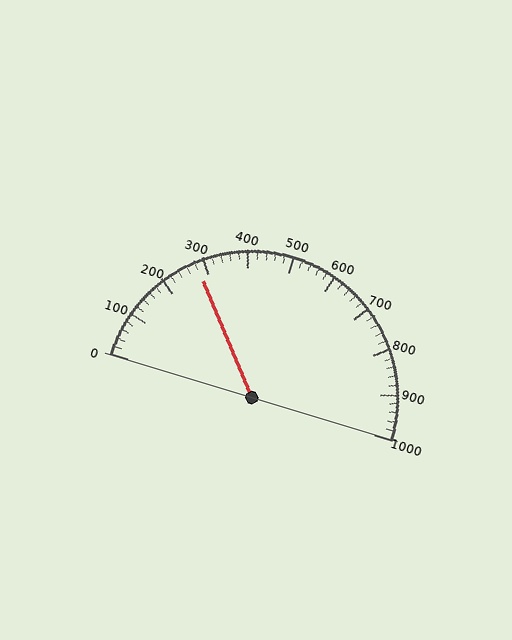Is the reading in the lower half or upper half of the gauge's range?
The reading is in the lower half of the range (0 to 1000).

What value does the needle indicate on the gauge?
The needle indicates approximately 280.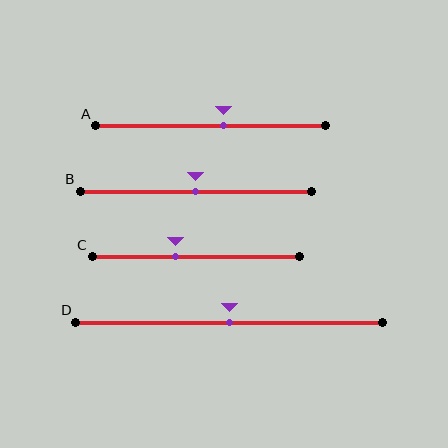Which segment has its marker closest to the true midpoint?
Segment B has its marker closest to the true midpoint.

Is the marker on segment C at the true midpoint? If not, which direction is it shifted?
No, the marker on segment C is shifted to the left by about 10% of the segment length.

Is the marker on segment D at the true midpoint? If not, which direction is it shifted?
Yes, the marker on segment D is at the true midpoint.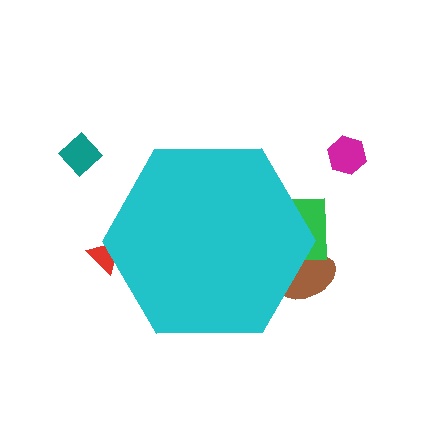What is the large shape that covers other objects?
A cyan hexagon.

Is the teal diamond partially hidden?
No, the teal diamond is fully visible.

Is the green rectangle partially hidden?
Yes, the green rectangle is partially hidden behind the cyan hexagon.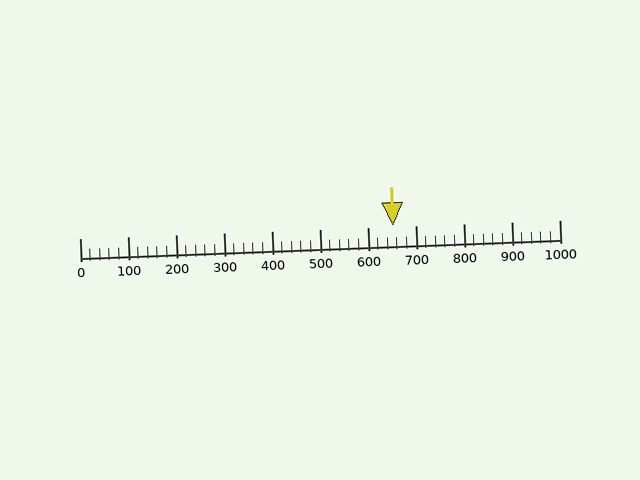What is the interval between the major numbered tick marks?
The major tick marks are spaced 100 units apart.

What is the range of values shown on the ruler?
The ruler shows values from 0 to 1000.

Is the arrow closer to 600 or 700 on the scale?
The arrow is closer to 700.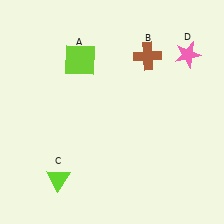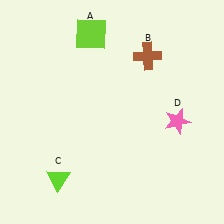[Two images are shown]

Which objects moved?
The objects that moved are: the lime square (A), the pink star (D).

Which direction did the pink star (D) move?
The pink star (D) moved down.